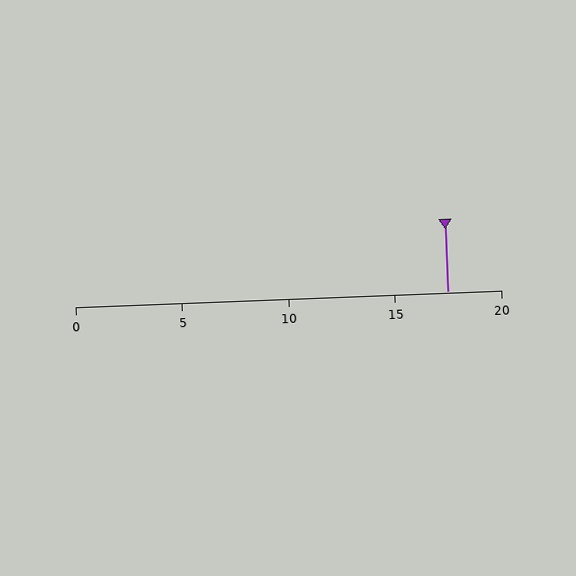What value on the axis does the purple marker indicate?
The marker indicates approximately 17.5.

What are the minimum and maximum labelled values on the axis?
The axis runs from 0 to 20.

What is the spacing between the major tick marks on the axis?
The major ticks are spaced 5 apart.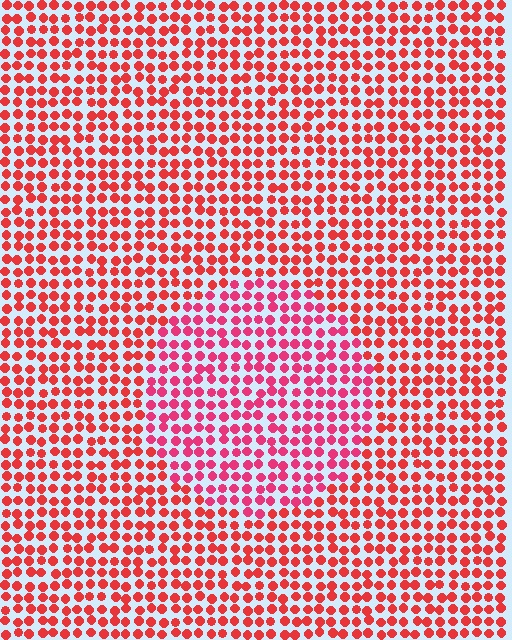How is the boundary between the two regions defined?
The boundary is defined purely by a slight shift in hue (about 22 degrees). Spacing, size, and orientation are identical on both sides.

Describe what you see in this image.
The image is filled with small red elements in a uniform arrangement. A circle-shaped region is visible where the elements are tinted to a slightly different hue, forming a subtle color boundary.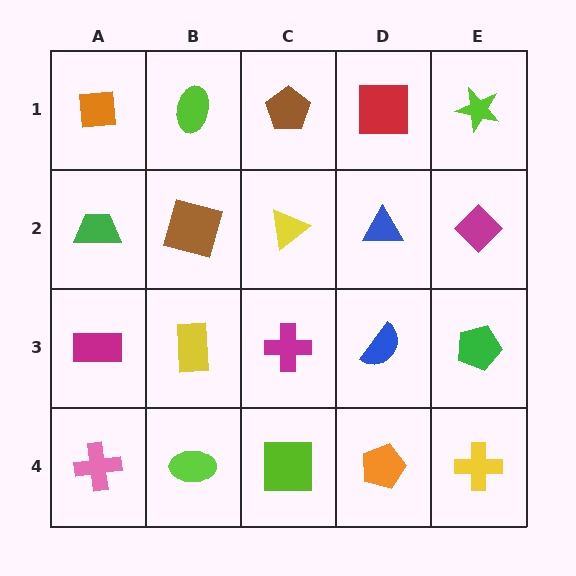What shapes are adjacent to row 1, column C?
A yellow triangle (row 2, column C), a lime ellipse (row 1, column B), a red square (row 1, column D).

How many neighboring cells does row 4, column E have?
2.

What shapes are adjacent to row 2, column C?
A brown pentagon (row 1, column C), a magenta cross (row 3, column C), a brown square (row 2, column B), a blue triangle (row 2, column D).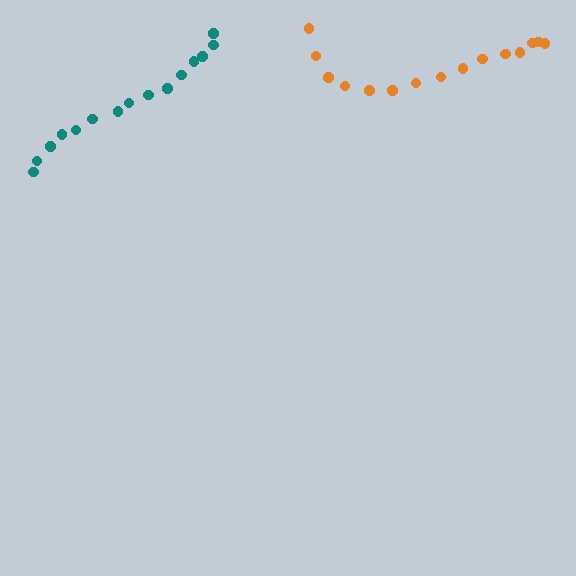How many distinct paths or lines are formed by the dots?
There are 2 distinct paths.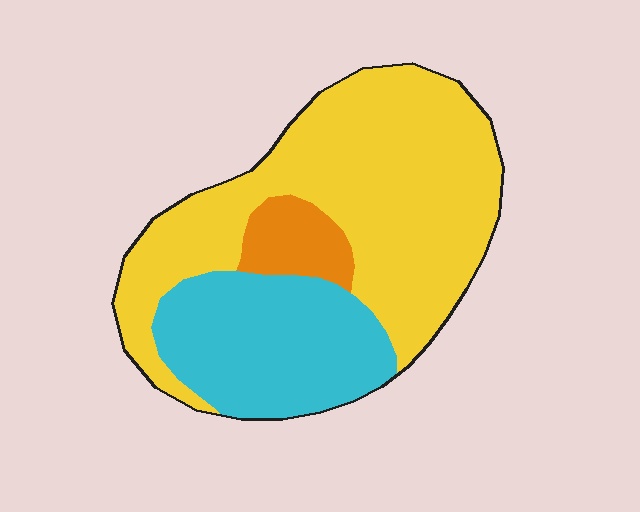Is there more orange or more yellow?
Yellow.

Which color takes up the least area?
Orange, at roughly 10%.